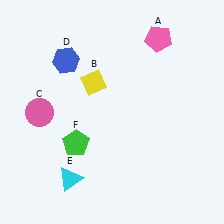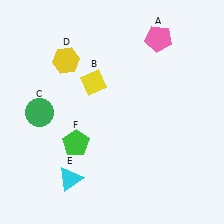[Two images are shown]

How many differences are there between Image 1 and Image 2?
There are 2 differences between the two images.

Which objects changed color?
C changed from pink to green. D changed from blue to yellow.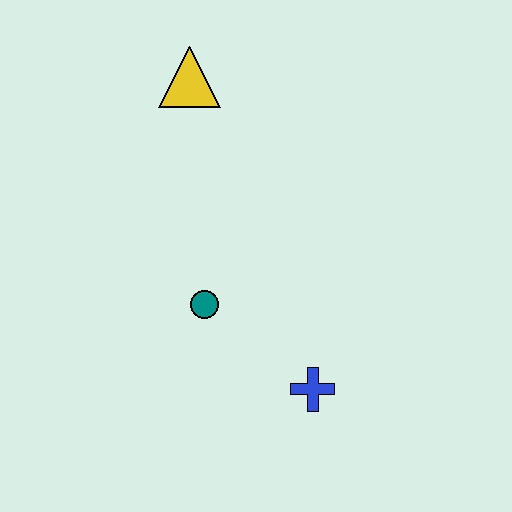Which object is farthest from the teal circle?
The yellow triangle is farthest from the teal circle.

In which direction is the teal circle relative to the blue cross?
The teal circle is to the left of the blue cross.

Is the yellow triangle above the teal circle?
Yes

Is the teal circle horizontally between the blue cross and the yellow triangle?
Yes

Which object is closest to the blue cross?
The teal circle is closest to the blue cross.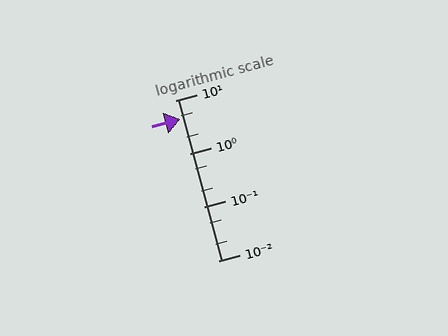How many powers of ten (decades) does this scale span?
The scale spans 3 decades, from 0.01 to 10.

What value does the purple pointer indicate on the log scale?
The pointer indicates approximately 4.5.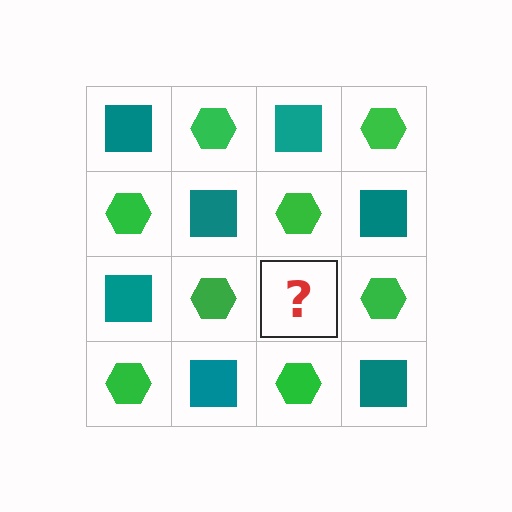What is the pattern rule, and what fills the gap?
The rule is that it alternates teal square and green hexagon in a checkerboard pattern. The gap should be filled with a teal square.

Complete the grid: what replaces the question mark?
The question mark should be replaced with a teal square.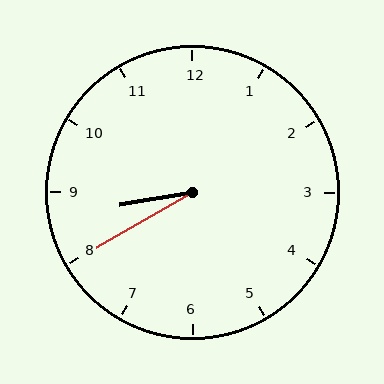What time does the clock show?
8:40.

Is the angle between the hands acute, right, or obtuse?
It is acute.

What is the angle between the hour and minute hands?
Approximately 20 degrees.